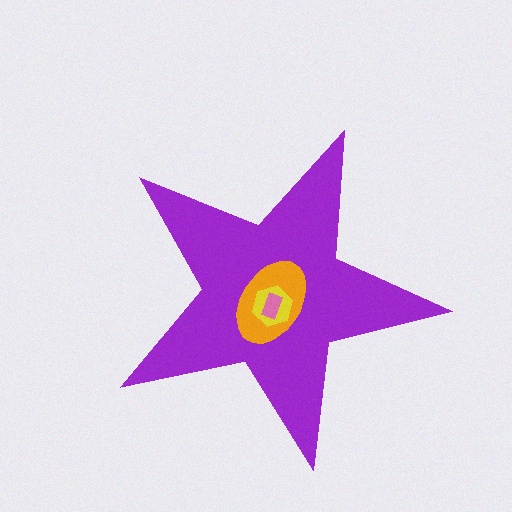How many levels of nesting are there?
4.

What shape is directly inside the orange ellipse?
The yellow hexagon.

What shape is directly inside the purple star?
The orange ellipse.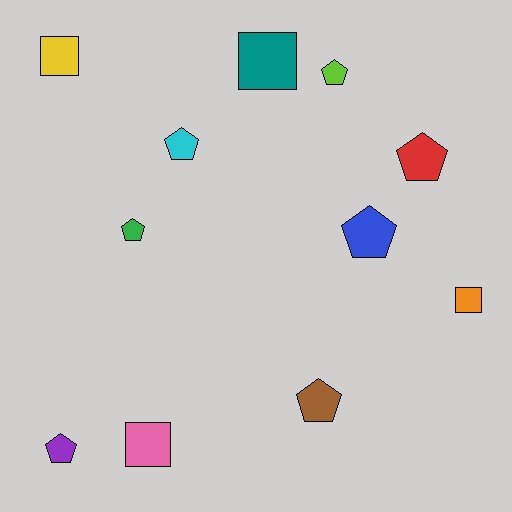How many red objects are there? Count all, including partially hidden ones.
There is 1 red object.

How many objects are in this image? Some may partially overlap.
There are 11 objects.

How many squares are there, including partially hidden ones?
There are 4 squares.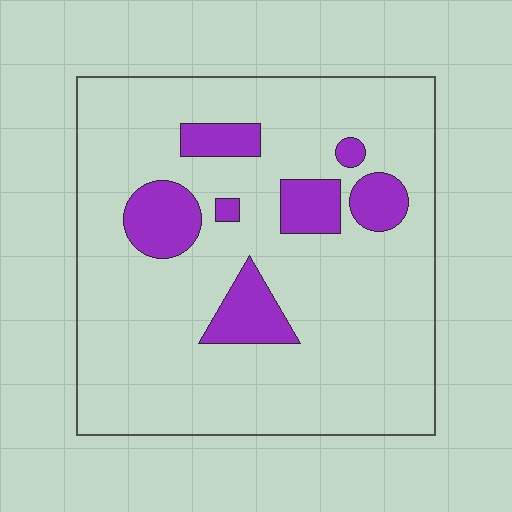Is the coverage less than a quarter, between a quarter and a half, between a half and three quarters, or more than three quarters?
Less than a quarter.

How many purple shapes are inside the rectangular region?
7.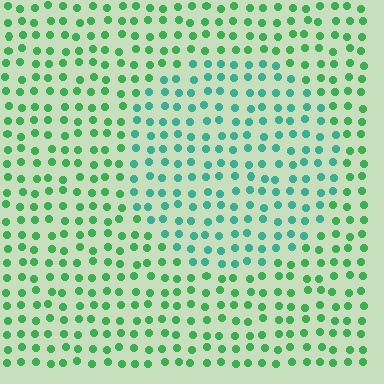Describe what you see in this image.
The image is filled with small green elements in a uniform arrangement. A circle-shaped region is visible where the elements are tinted to a slightly different hue, forming a subtle color boundary.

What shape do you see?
I see a circle.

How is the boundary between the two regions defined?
The boundary is defined purely by a slight shift in hue (about 34 degrees). Spacing, size, and orientation are identical on both sides.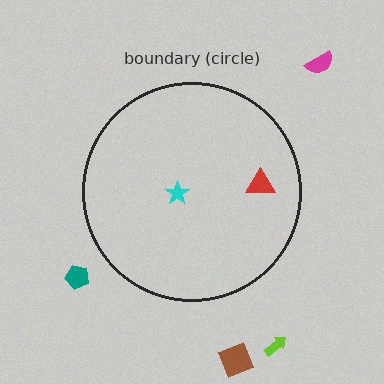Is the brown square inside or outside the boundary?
Outside.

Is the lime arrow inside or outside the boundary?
Outside.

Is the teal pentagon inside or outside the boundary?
Outside.